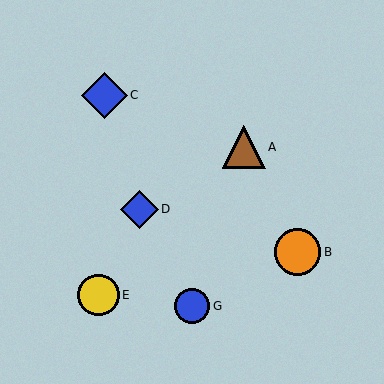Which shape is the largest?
The orange circle (labeled B) is the largest.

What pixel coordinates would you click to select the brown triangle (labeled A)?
Click at (244, 147) to select the brown triangle A.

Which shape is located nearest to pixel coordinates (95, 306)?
The yellow circle (labeled E) at (99, 295) is nearest to that location.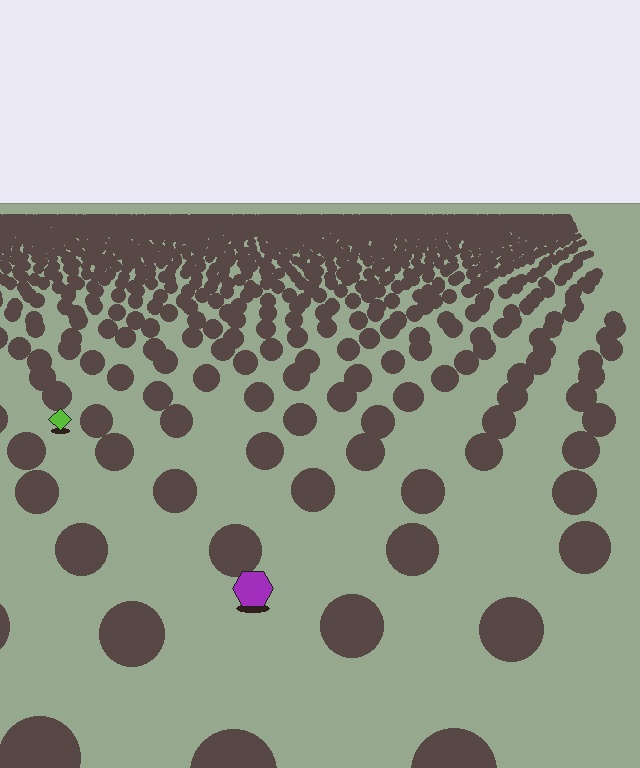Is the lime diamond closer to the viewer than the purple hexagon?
No. The purple hexagon is closer — you can tell from the texture gradient: the ground texture is coarser near it.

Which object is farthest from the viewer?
The lime diamond is farthest from the viewer. It appears smaller and the ground texture around it is denser.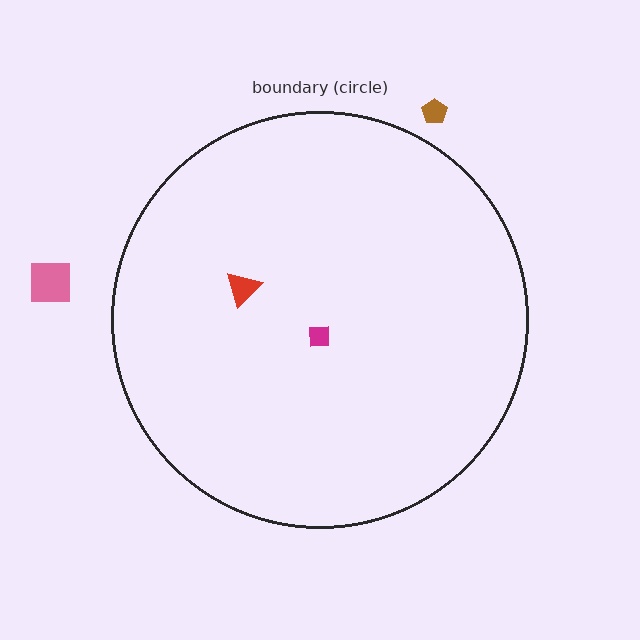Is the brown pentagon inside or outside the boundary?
Outside.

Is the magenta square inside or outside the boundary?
Inside.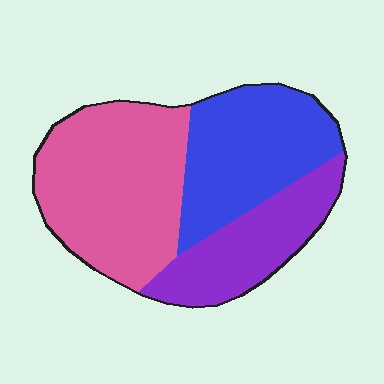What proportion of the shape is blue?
Blue covers around 30% of the shape.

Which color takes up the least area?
Purple, at roughly 25%.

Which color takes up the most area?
Pink, at roughly 45%.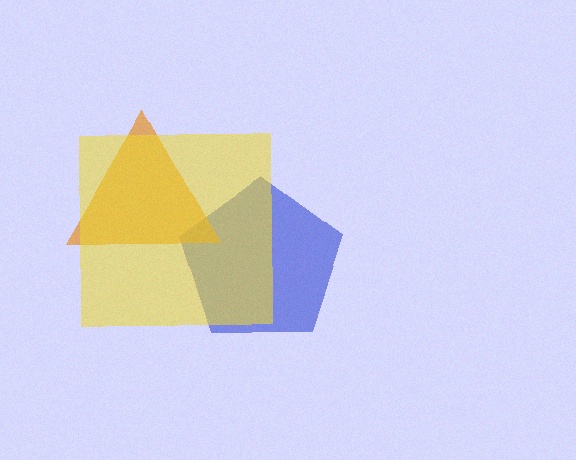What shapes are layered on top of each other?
The layered shapes are: a blue pentagon, an orange triangle, a yellow square.